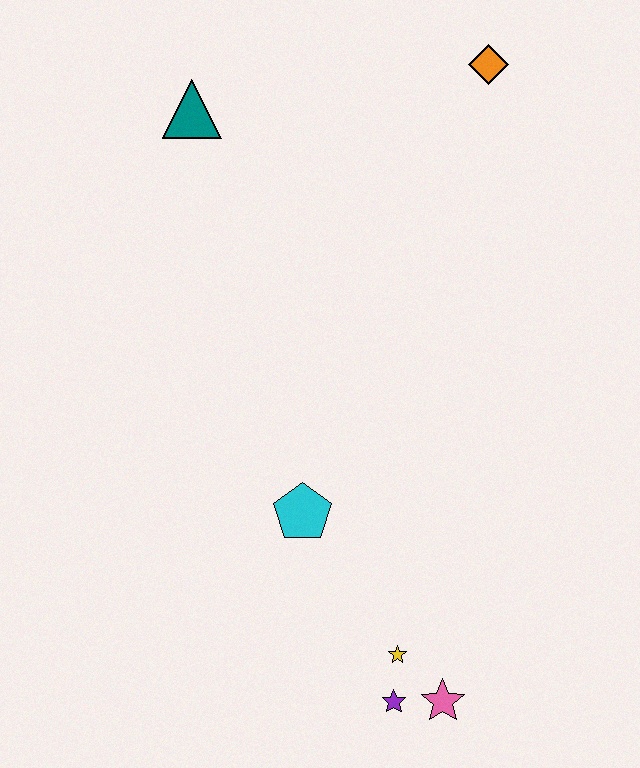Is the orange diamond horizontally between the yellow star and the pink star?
No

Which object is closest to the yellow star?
The purple star is closest to the yellow star.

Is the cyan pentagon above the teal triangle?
No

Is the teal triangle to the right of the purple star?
No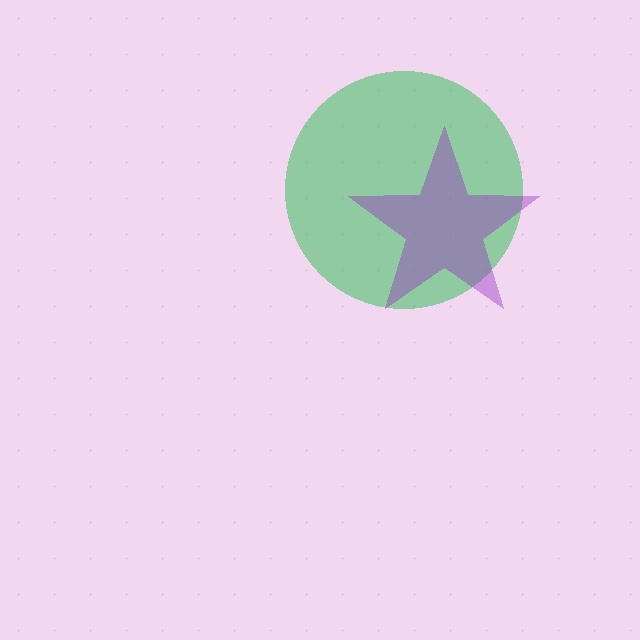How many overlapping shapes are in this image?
There are 2 overlapping shapes in the image.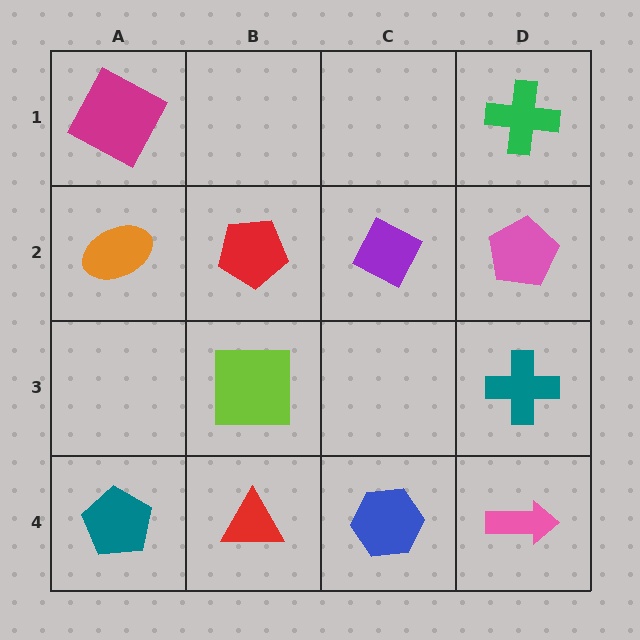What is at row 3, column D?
A teal cross.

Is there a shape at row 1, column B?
No, that cell is empty.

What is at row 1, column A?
A magenta square.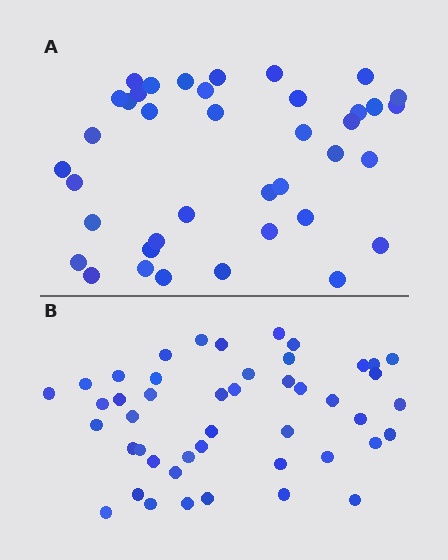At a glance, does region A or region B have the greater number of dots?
Region B (the bottom region) has more dots.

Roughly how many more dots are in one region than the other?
Region B has roughly 8 or so more dots than region A.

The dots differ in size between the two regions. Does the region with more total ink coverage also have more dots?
No. Region A has more total ink coverage because its dots are larger, but region B actually contains more individual dots. Total area can be misleading — the number of items is what matters here.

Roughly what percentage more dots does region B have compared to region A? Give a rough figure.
About 20% more.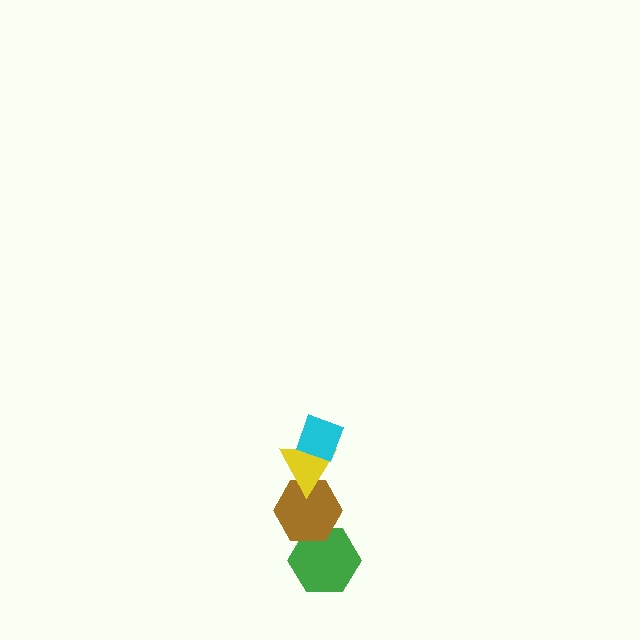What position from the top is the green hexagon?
The green hexagon is 4th from the top.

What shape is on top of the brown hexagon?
The yellow triangle is on top of the brown hexagon.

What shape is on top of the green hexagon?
The brown hexagon is on top of the green hexagon.